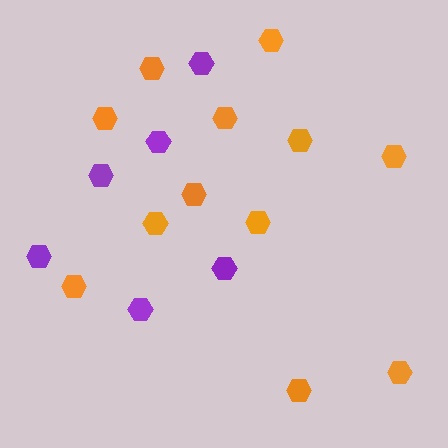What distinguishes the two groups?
There are 2 groups: one group of purple hexagons (6) and one group of orange hexagons (12).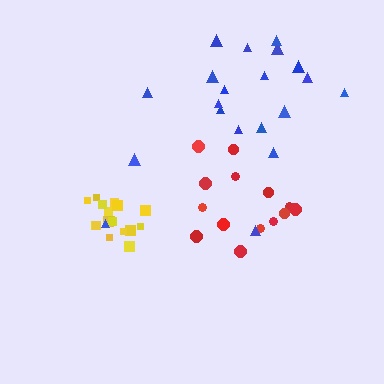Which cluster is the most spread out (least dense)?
Blue.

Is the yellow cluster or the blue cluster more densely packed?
Yellow.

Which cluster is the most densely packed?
Yellow.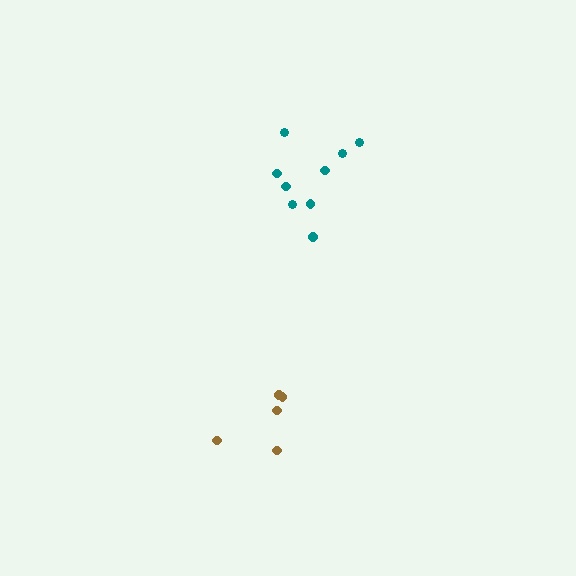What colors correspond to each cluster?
The clusters are colored: teal, brown.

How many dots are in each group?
Group 1: 9 dots, Group 2: 5 dots (14 total).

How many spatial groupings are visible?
There are 2 spatial groupings.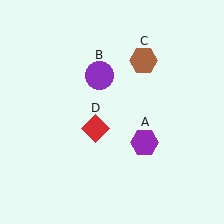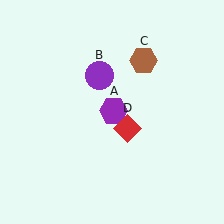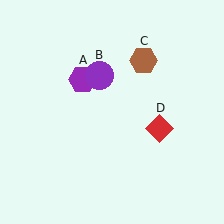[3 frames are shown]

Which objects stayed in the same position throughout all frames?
Purple circle (object B) and brown hexagon (object C) remained stationary.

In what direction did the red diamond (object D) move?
The red diamond (object D) moved right.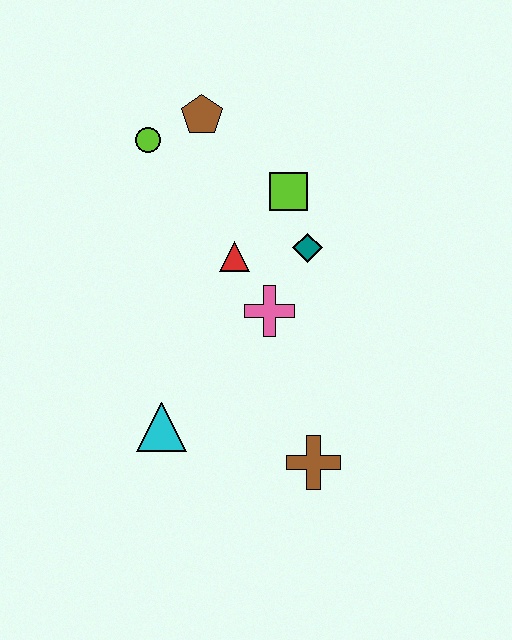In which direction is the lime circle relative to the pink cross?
The lime circle is above the pink cross.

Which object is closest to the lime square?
The teal diamond is closest to the lime square.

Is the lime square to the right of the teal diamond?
No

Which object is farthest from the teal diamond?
The cyan triangle is farthest from the teal diamond.